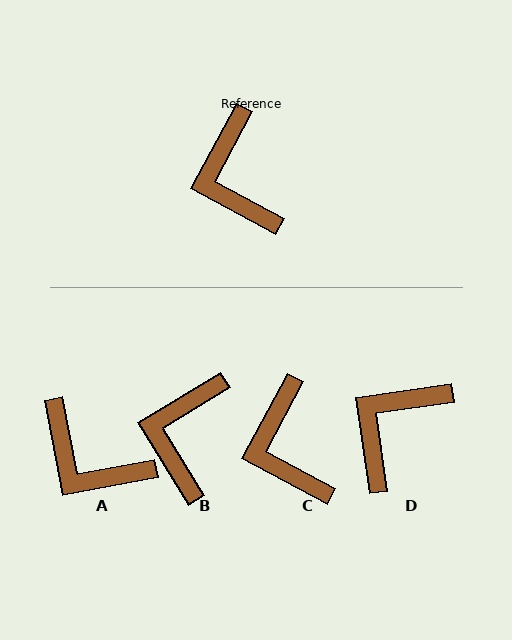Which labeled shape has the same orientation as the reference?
C.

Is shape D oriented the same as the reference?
No, it is off by about 53 degrees.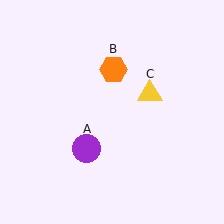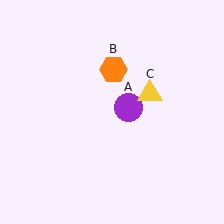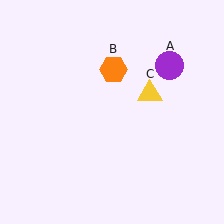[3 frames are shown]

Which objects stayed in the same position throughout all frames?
Orange hexagon (object B) and yellow triangle (object C) remained stationary.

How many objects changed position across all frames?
1 object changed position: purple circle (object A).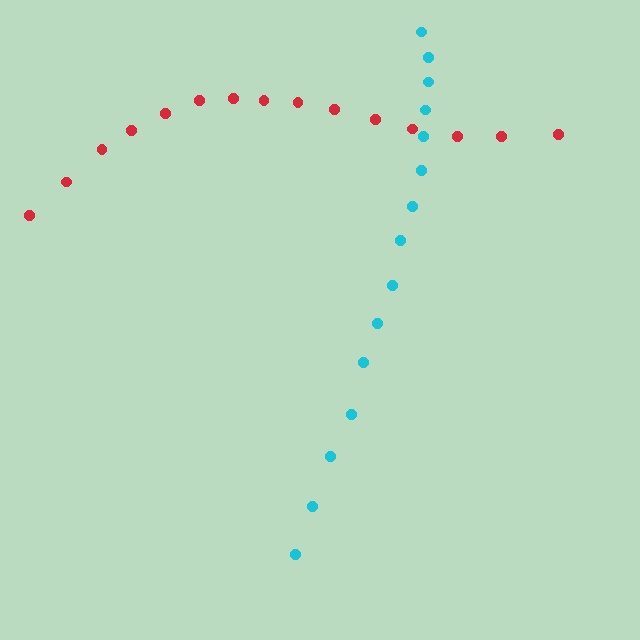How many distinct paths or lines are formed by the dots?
There are 2 distinct paths.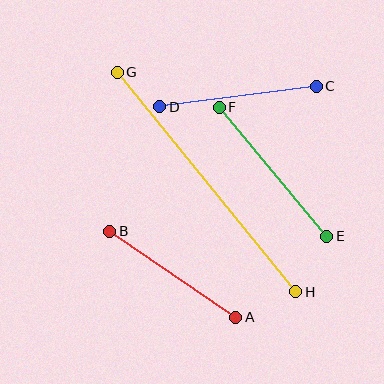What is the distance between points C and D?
The distance is approximately 158 pixels.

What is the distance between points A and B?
The distance is approximately 153 pixels.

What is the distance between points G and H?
The distance is approximately 283 pixels.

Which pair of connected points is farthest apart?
Points G and H are farthest apart.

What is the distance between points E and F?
The distance is approximately 168 pixels.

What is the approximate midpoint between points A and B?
The midpoint is at approximately (173, 274) pixels.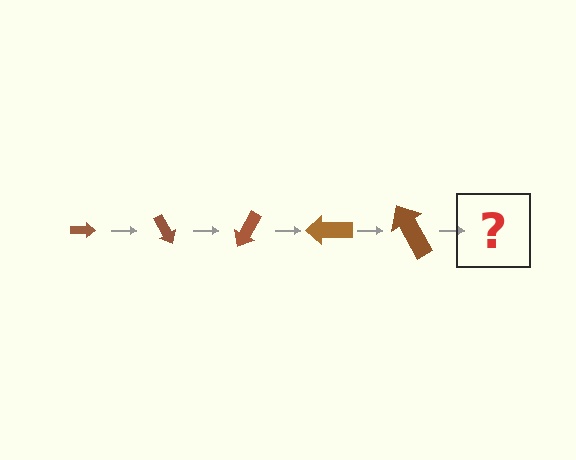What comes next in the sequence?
The next element should be an arrow, larger than the previous one and rotated 300 degrees from the start.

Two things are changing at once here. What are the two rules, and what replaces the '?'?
The two rules are that the arrow grows larger each step and it rotates 60 degrees each step. The '?' should be an arrow, larger than the previous one and rotated 300 degrees from the start.